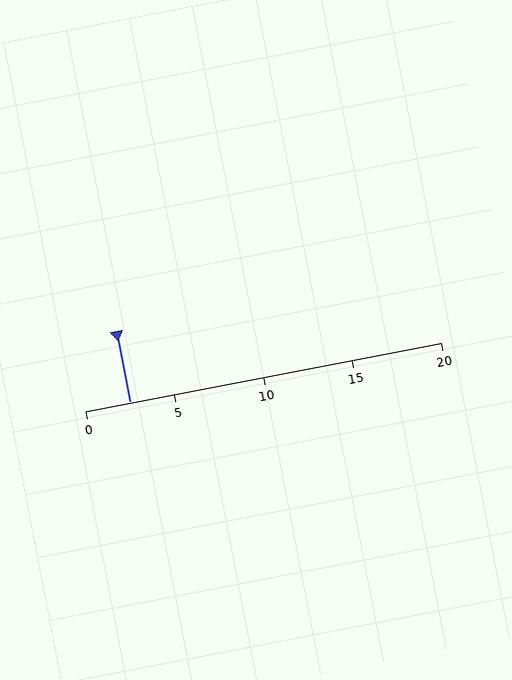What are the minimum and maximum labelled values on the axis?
The axis runs from 0 to 20.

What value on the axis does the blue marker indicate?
The marker indicates approximately 2.5.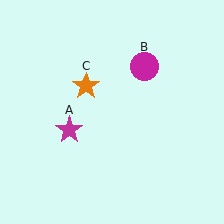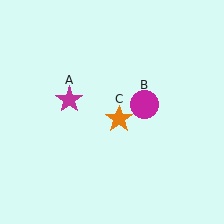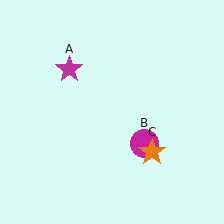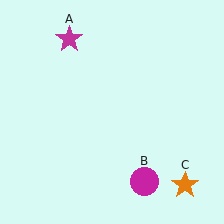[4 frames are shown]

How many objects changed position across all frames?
3 objects changed position: magenta star (object A), magenta circle (object B), orange star (object C).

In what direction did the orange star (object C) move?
The orange star (object C) moved down and to the right.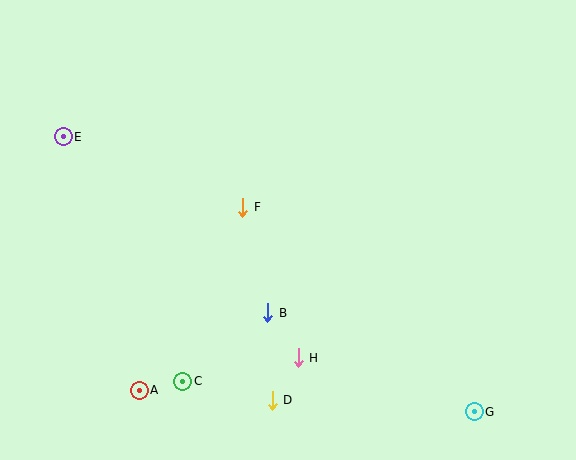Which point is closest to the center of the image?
Point F at (243, 207) is closest to the center.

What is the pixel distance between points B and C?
The distance between B and C is 109 pixels.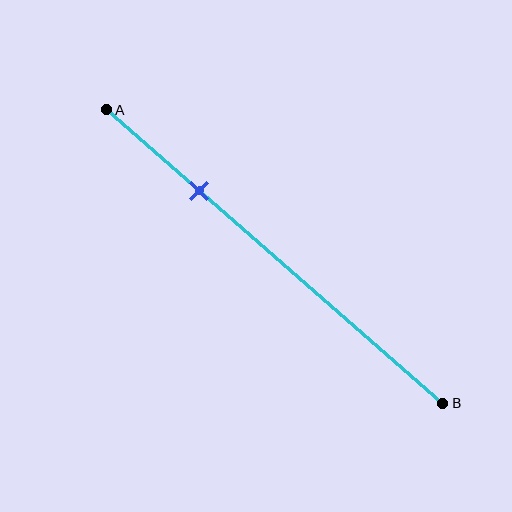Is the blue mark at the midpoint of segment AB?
No, the mark is at about 30% from A, not at the 50% midpoint.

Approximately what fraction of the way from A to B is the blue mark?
The blue mark is approximately 30% of the way from A to B.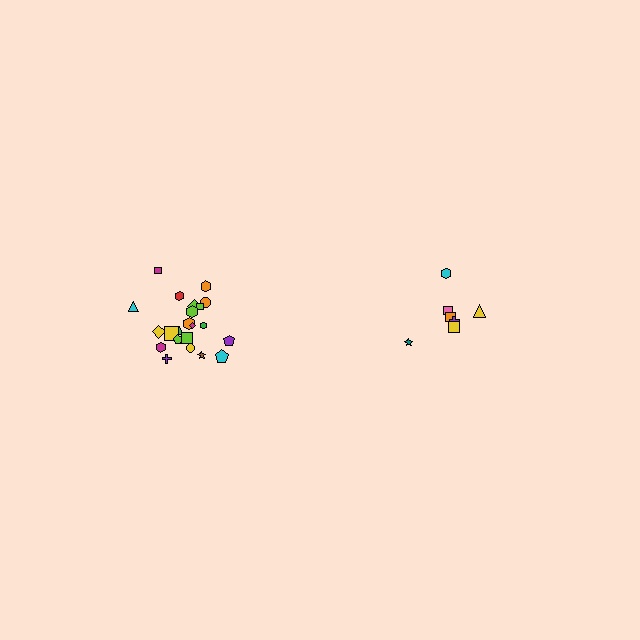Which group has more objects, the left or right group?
The left group.